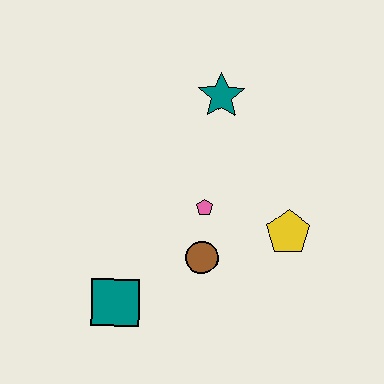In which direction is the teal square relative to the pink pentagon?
The teal square is below the pink pentagon.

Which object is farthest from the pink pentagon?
The teal square is farthest from the pink pentagon.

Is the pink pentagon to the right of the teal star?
No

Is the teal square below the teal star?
Yes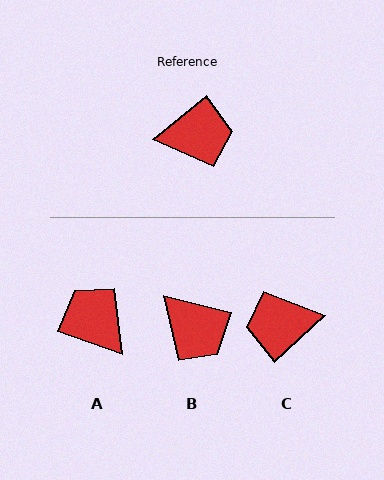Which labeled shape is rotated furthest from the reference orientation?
C, about 177 degrees away.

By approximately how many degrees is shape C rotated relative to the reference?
Approximately 177 degrees clockwise.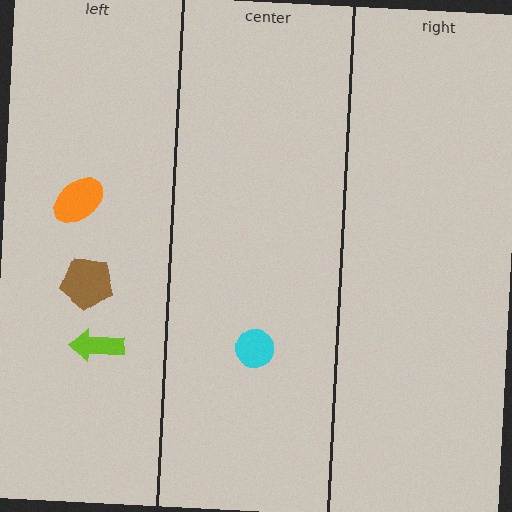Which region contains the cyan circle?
The center region.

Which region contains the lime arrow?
The left region.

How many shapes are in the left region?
3.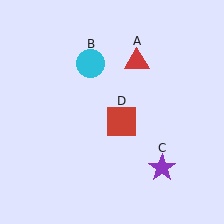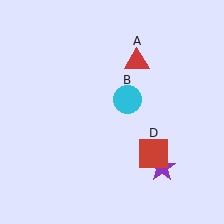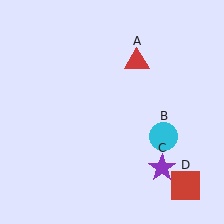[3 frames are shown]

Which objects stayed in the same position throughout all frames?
Red triangle (object A) and purple star (object C) remained stationary.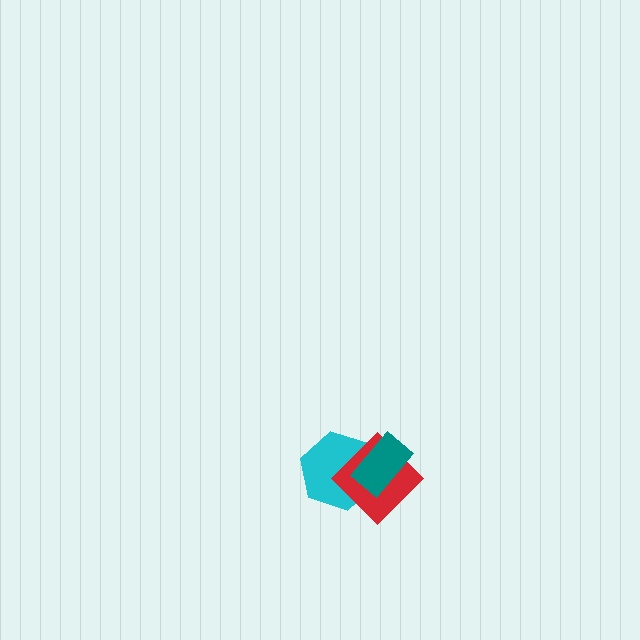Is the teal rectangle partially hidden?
No, no other shape covers it.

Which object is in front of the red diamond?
The teal rectangle is in front of the red diamond.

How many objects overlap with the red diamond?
2 objects overlap with the red diamond.